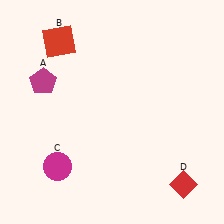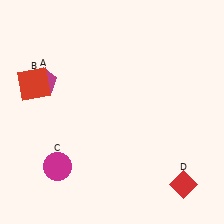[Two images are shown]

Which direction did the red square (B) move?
The red square (B) moved down.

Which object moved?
The red square (B) moved down.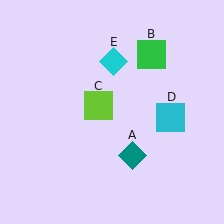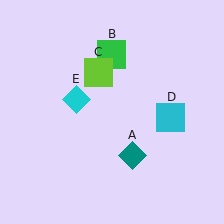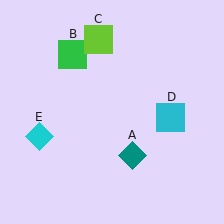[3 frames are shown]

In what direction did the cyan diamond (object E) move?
The cyan diamond (object E) moved down and to the left.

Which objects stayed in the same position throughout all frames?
Teal diamond (object A) and cyan square (object D) remained stationary.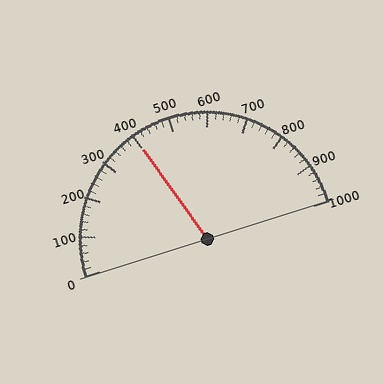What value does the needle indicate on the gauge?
The needle indicates approximately 400.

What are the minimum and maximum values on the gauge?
The gauge ranges from 0 to 1000.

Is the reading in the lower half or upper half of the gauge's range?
The reading is in the lower half of the range (0 to 1000).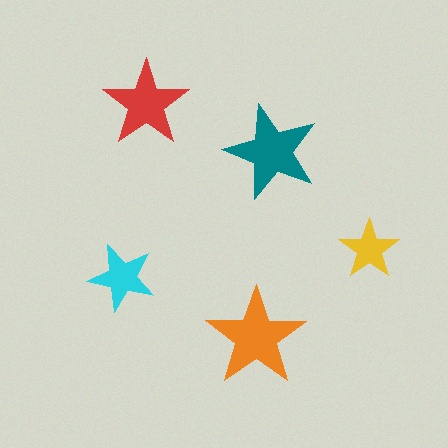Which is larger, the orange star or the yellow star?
The orange one.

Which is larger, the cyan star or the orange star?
The orange one.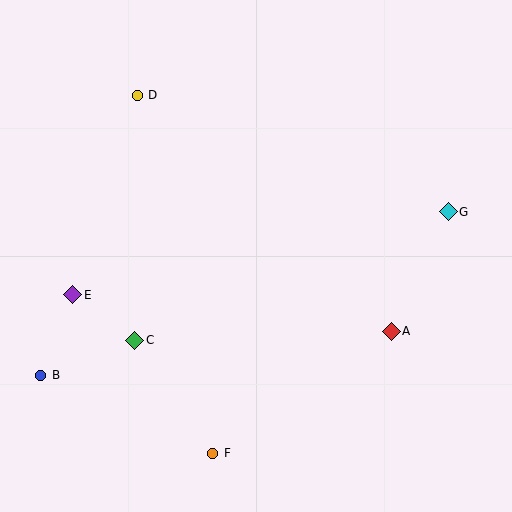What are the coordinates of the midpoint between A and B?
The midpoint between A and B is at (216, 353).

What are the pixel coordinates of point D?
Point D is at (137, 95).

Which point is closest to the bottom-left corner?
Point B is closest to the bottom-left corner.